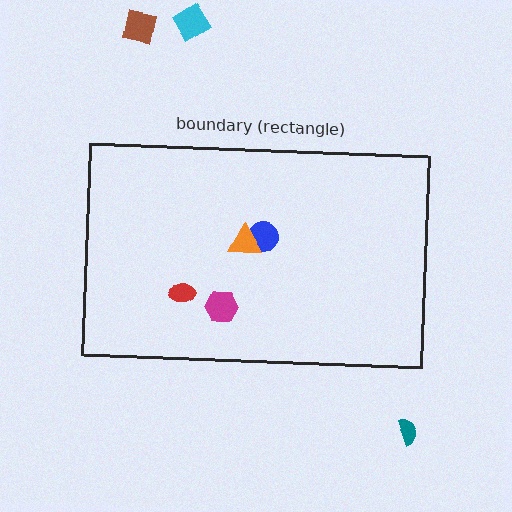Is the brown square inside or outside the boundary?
Outside.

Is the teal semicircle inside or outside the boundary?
Outside.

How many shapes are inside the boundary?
4 inside, 3 outside.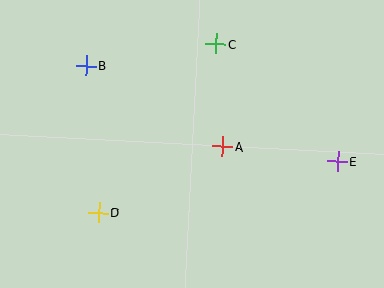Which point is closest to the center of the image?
Point A at (223, 146) is closest to the center.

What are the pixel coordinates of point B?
Point B is at (86, 65).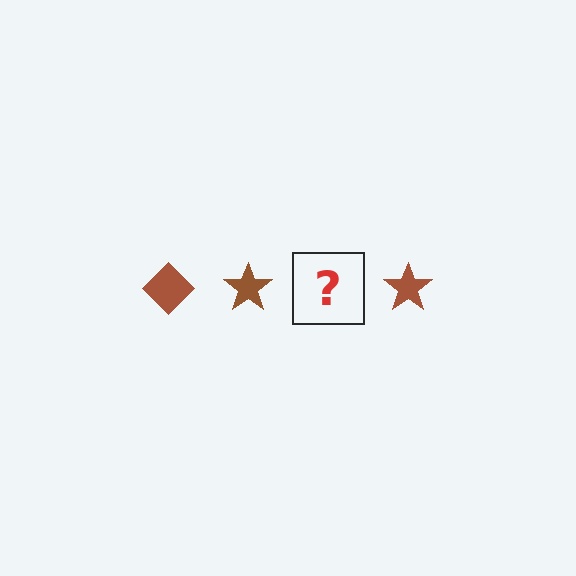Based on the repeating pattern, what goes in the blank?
The blank should be a brown diamond.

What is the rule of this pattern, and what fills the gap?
The rule is that the pattern cycles through diamond, star shapes in brown. The gap should be filled with a brown diamond.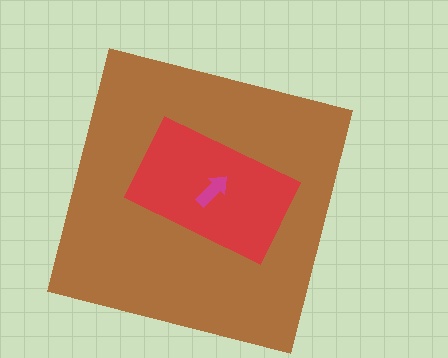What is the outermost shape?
The brown square.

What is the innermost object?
The magenta arrow.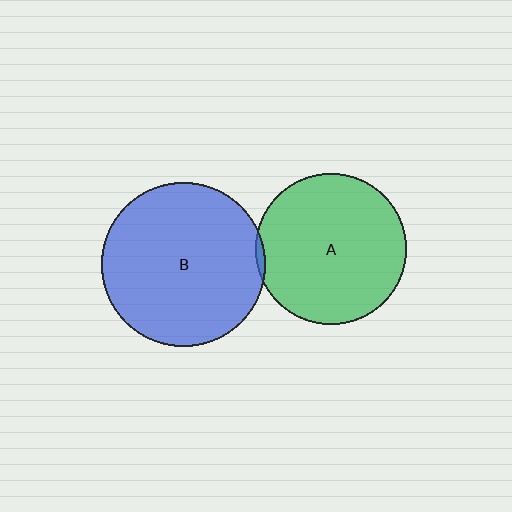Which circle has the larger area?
Circle B (blue).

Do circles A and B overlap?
Yes.